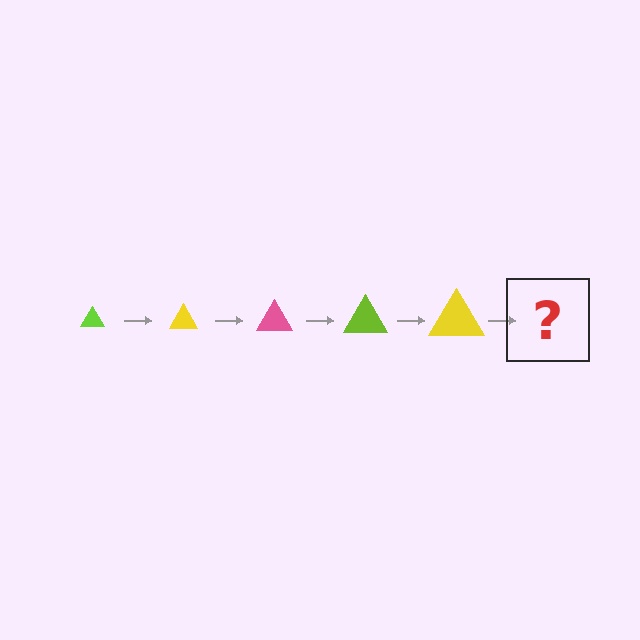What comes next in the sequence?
The next element should be a pink triangle, larger than the previous one.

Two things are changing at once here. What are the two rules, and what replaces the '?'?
The two rules are that the triangle grows larger each step and the color cycles through lime, yellow, and pink. The '?' should be a pink triangle, larger than the previous one.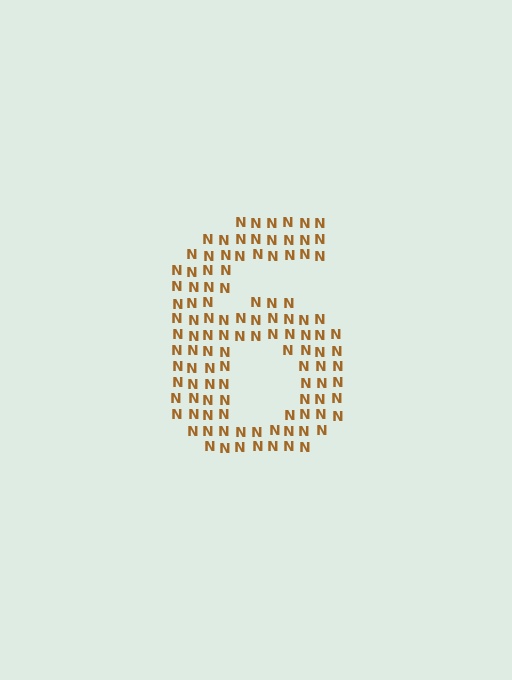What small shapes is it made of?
It is made of small letter N's.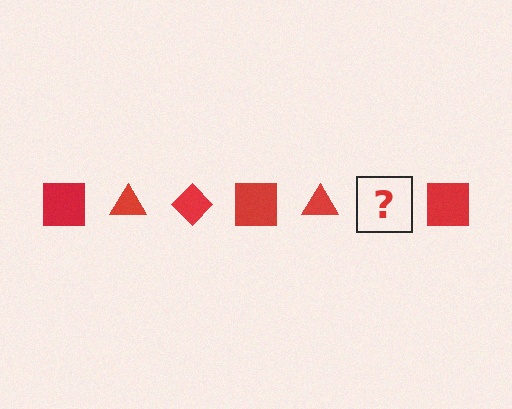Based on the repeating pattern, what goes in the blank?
The blank should be a red diamond.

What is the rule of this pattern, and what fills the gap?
The rule is that the pattern cycles through square, triangle, diamond shapes in red. The gap should be filled with a red diamond.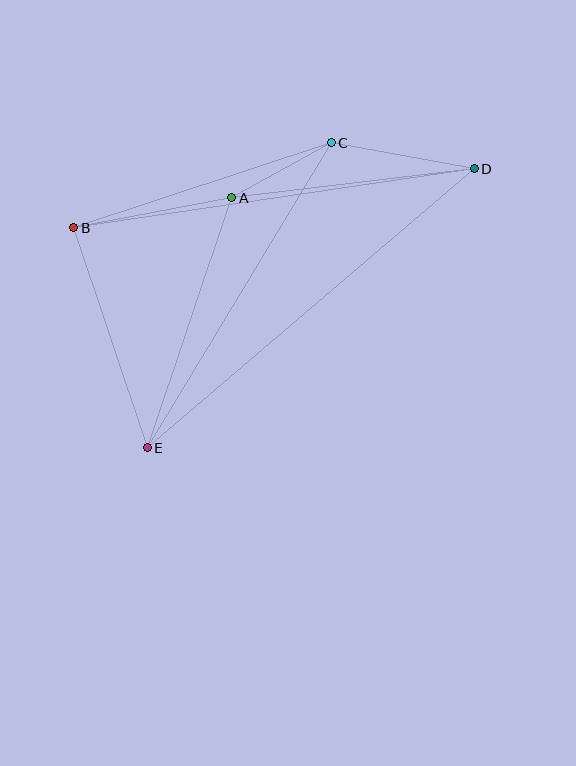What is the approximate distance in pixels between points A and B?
The distance between A and B is approximately 161 pixels.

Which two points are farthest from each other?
Points D and E are farthest from each other.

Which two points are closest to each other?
Points A and C are closest to each other.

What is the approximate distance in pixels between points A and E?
The distance between A and E is approximately 264 pixels.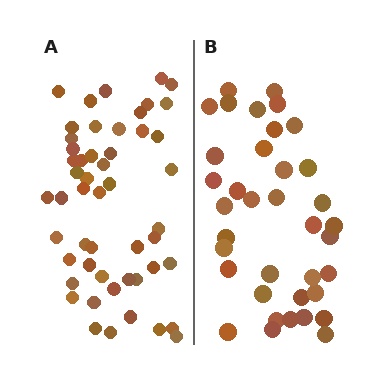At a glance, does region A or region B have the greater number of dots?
Region A (the left region) has more dots.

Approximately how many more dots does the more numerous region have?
Region A has approximately 15 more dots than region B.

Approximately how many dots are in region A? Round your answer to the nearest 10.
About 50 dots. (The exact count is 51, which rounds to 50.)